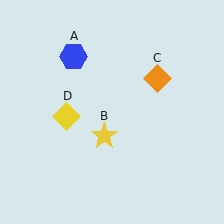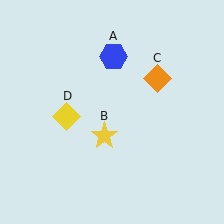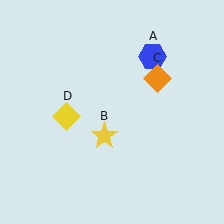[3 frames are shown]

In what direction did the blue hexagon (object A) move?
The blue hexagon (object A) moved right.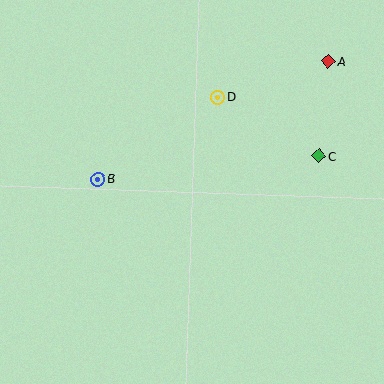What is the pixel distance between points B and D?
The distance between B and D is 146 pixels.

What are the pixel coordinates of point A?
Point A is at (328, 61).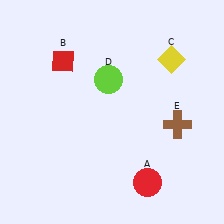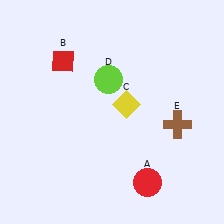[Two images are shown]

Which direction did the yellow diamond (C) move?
The yellow diamond (C) moved down.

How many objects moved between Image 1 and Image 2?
1 object moved between the two images.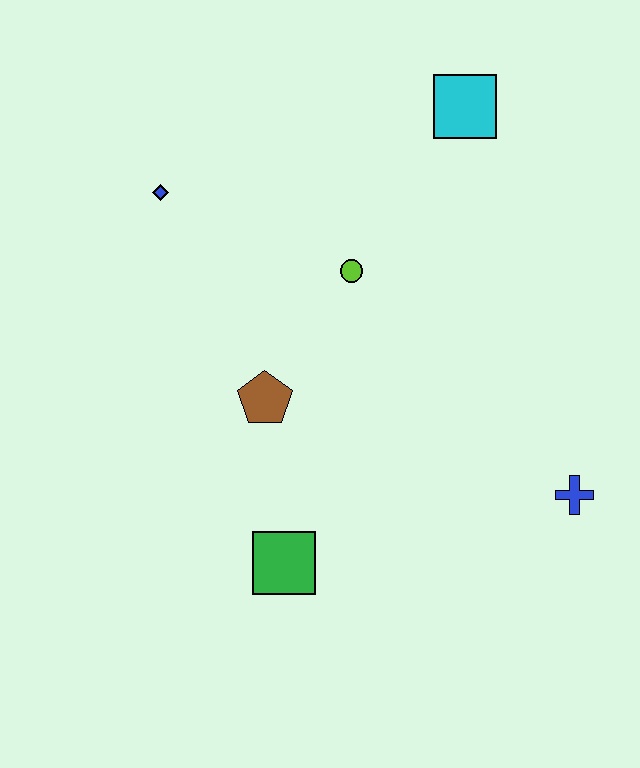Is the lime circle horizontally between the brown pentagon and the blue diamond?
No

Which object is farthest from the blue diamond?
The blue cross is farthest from the blue diamond.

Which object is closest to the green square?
The brown pentagon is closest to the green square.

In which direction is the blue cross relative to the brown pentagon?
The blue cross is to the right of the brown pentagon.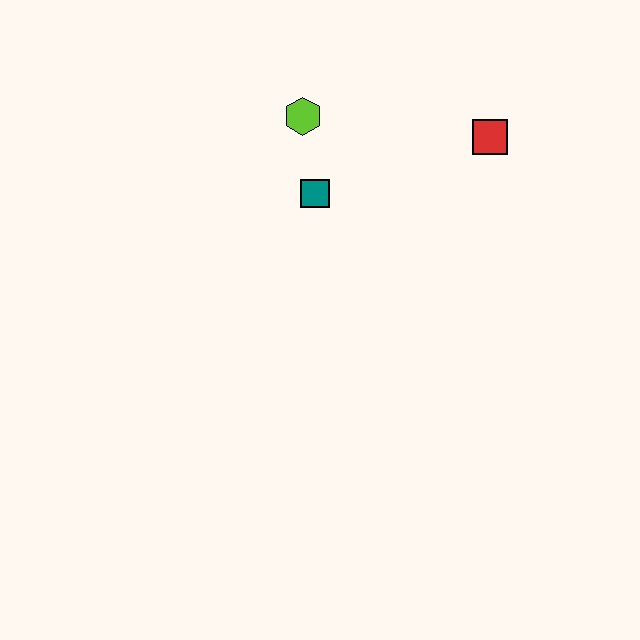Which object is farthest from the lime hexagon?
The red square is farthest from the lime hexagon.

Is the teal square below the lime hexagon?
Yes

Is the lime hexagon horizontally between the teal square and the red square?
No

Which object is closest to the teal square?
The lime hexagon is closest to the teal square.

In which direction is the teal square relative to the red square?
The teal square is to the left of the red square.